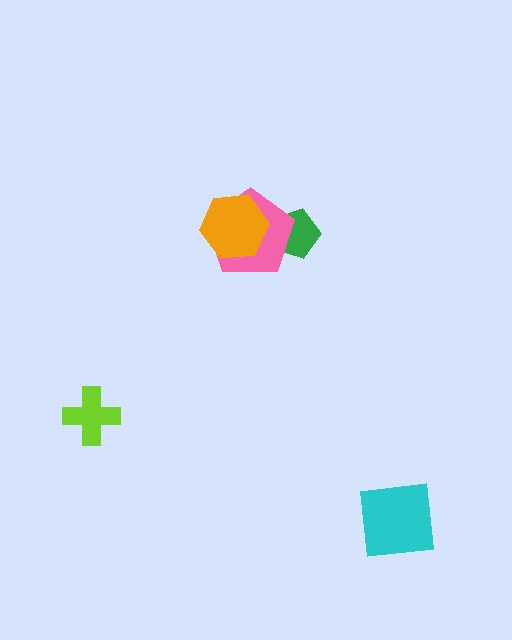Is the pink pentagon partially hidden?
Yes, it is partially covered by another shape.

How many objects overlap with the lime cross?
0 objects overlap with the lime cross.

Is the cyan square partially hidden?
No, no other shape covers it.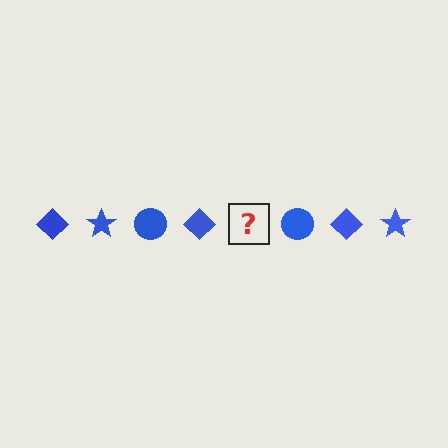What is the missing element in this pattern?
The missing element is a blue star.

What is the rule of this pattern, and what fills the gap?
The rule is that the pattern cycles through diamond, star, circle shapes in blue. The gap should be filled with a blue star.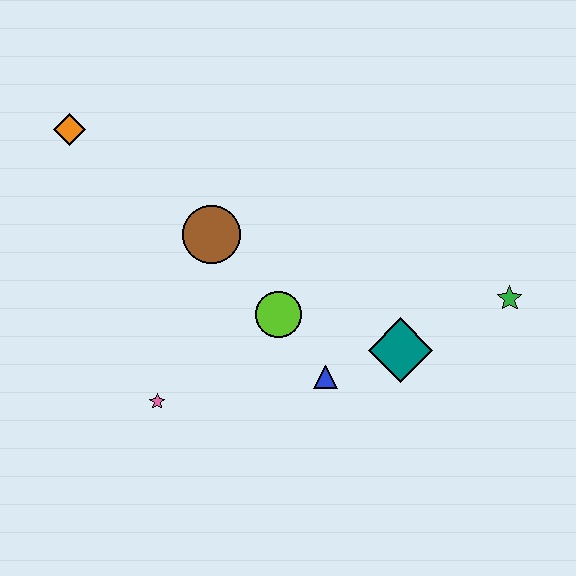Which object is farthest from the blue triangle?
The orange diamond is farthest from the blue triangle.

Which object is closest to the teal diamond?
The blue triangle is closest to the teal diamond.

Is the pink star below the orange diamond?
Yes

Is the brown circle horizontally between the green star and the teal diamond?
No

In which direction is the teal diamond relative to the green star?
The teal diamond is to the left of the green star.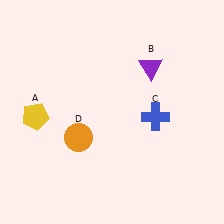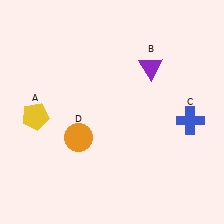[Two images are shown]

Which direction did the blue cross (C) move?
The blue cross (C) moved right.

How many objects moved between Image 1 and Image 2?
1 object moved between the two images.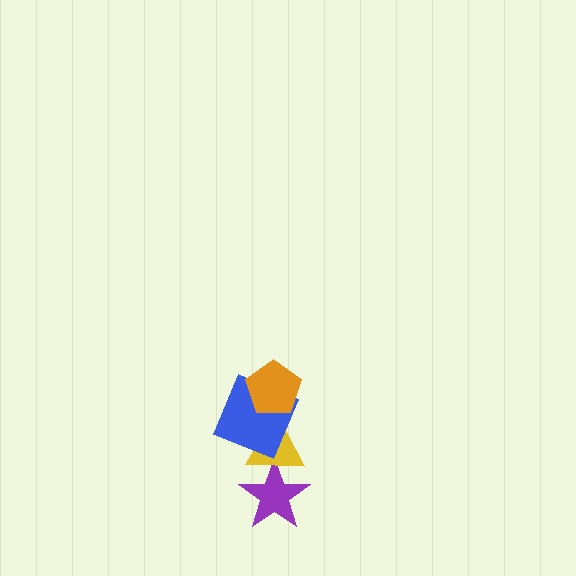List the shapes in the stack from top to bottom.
From top to bottom: the orange pentagon, the blue square, the yellow triangle, the purple star.